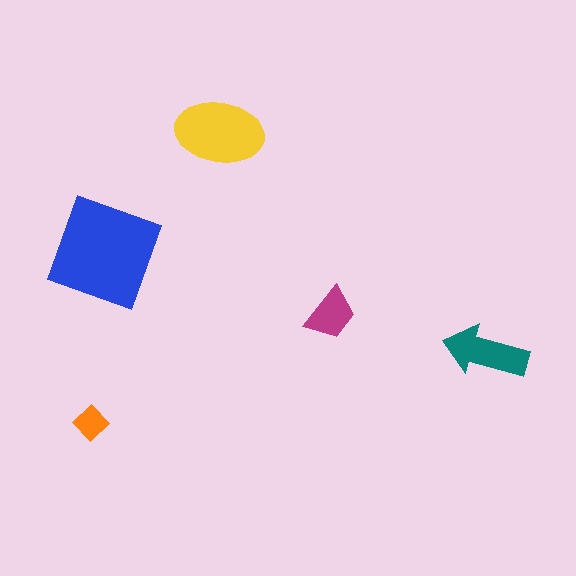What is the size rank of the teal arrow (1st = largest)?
3rd.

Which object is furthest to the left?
The orange diamond is leftmost.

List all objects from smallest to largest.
The orange diamond, the magenta trapezoid, the teal arrow, the yellow ellipse, the blue diamond.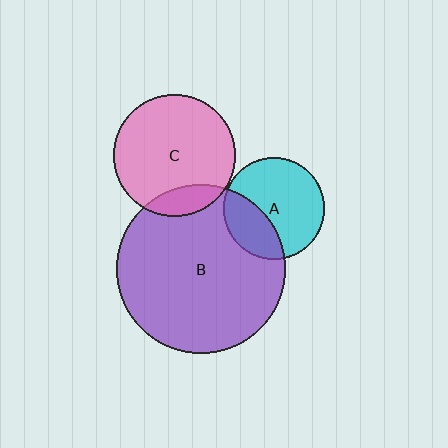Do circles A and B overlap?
Yes.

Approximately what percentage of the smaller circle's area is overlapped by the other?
Approximately 30%.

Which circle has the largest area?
Circle B (purple).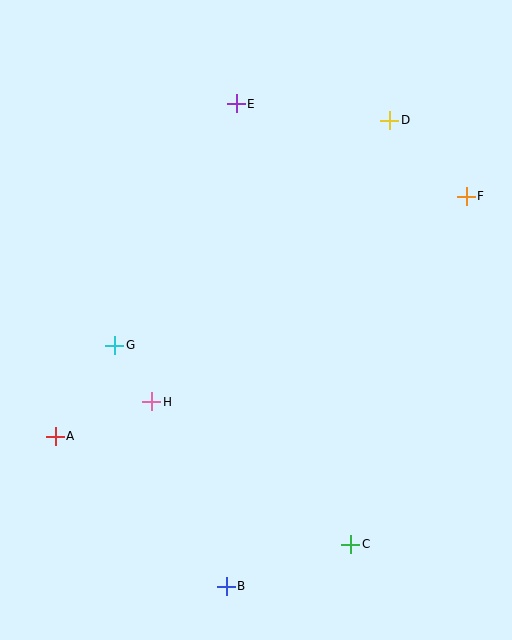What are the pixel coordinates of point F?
Point F is at (466, 196).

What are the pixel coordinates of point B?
Point B is at (226, 586).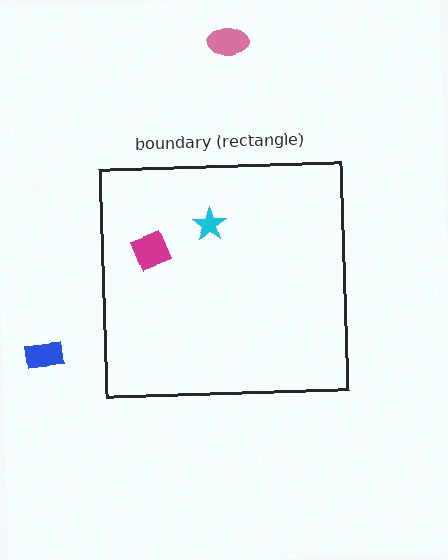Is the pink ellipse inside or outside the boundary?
Outside.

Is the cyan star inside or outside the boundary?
Inside.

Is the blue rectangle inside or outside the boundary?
Outside.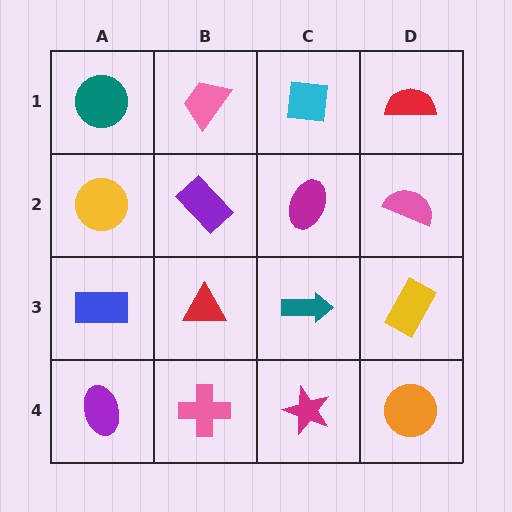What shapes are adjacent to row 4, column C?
A teal arrow (row 3, column C), a pink cross (row 4, column B), an orange circle (row 4, column D).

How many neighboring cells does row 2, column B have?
4.